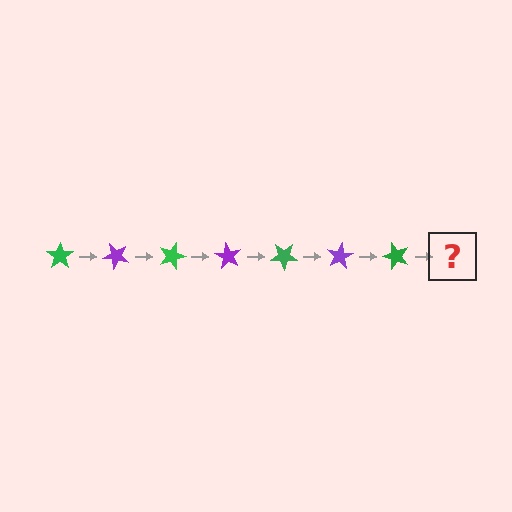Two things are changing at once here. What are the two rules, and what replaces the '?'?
The two rules are that it rotates 45 degrees each step and the color cycles through green and purple. The '?' should be a purple star, rotated 315 degrees from the start.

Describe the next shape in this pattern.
It should be a purple star, rotated 315 degrees from the start.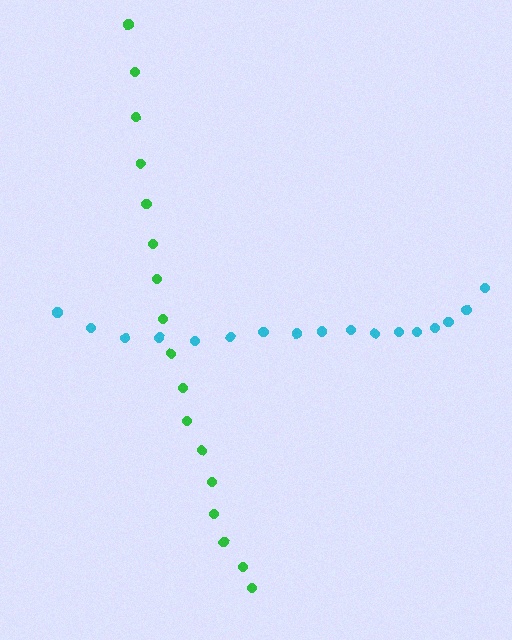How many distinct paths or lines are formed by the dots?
There are 2 distinct paths.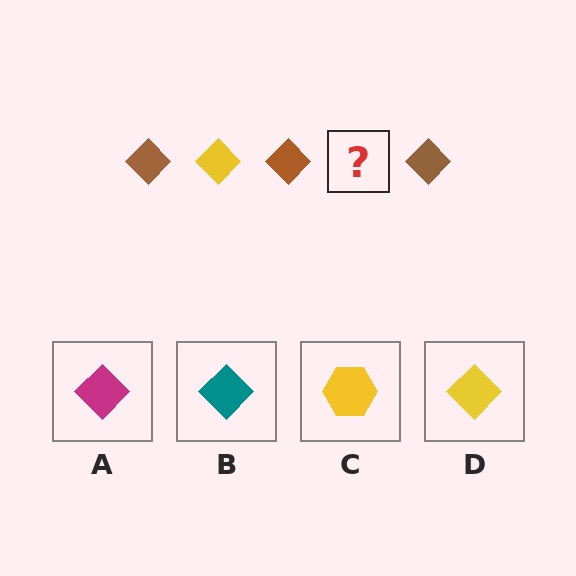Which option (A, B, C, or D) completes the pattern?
D.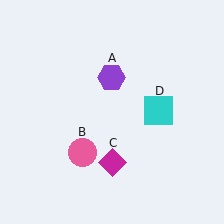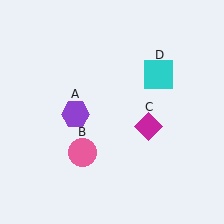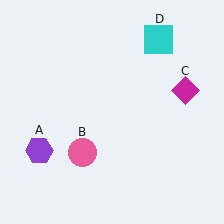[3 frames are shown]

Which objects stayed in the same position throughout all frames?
Pink circle (object B) remained stationary.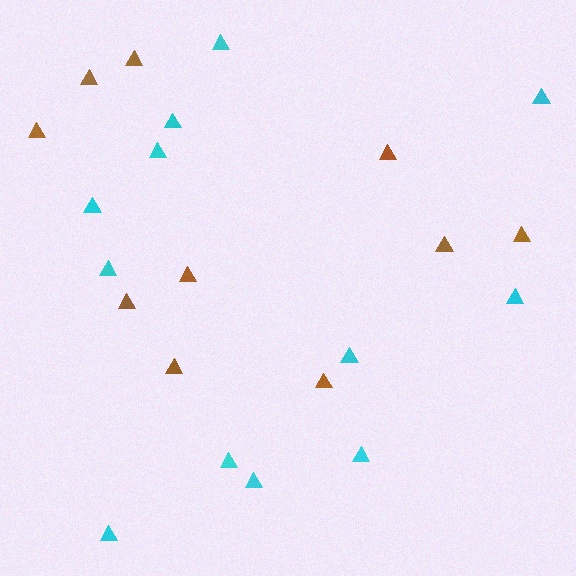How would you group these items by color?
There are 2 groups: one group of brown triangles (10) and one group of cyan triangles (12).